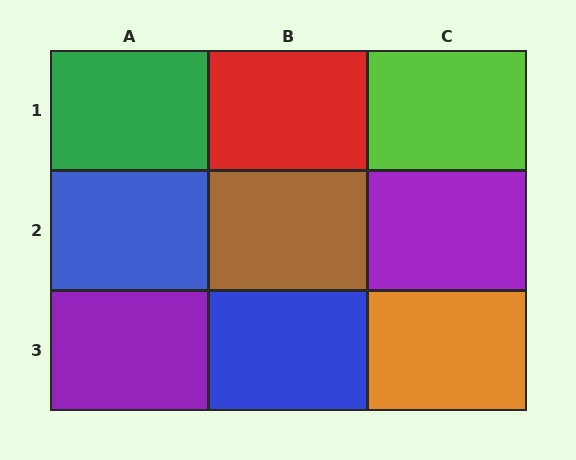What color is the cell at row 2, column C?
Purple.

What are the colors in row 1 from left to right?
Green, red, lime.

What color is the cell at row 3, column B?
Blue.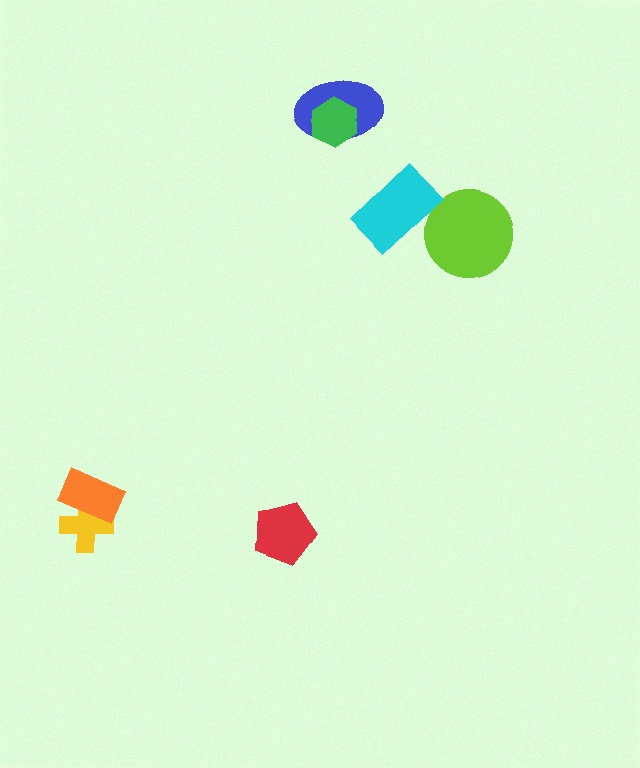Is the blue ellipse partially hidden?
Yes, it is partially covered by another shape.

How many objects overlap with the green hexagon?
1 object overlaps with the green hexagon.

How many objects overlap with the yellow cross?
1 object overlaps with the yellow cross.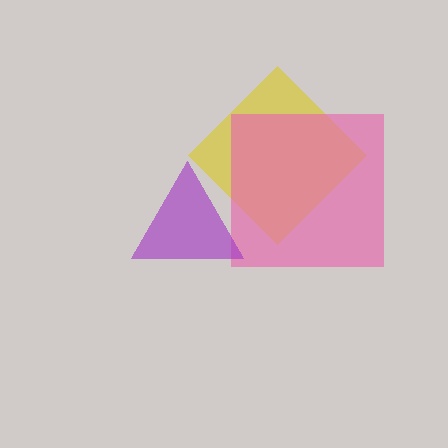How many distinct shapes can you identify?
There are 3 distinct shapes: a yellow diamond, a pink square, a purple triangle.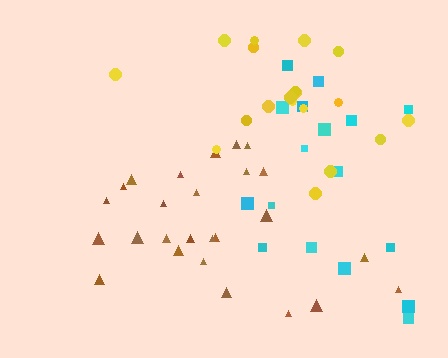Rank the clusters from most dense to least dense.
brown, yellow, cyan.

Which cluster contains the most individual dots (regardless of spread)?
Brown (26).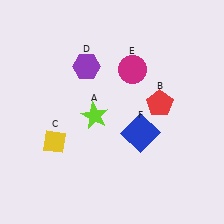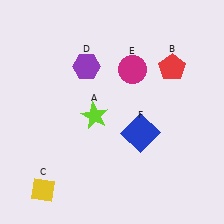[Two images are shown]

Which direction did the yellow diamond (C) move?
The yellow diamond (C) moved down.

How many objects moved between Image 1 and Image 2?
2 objects moved between the two images.